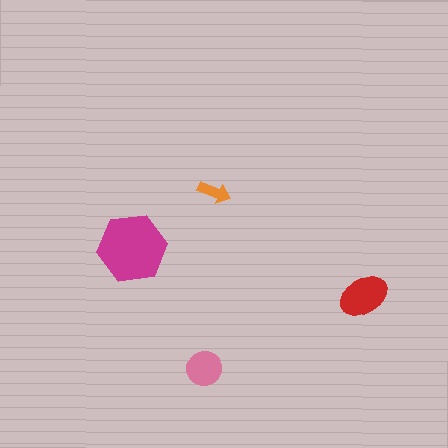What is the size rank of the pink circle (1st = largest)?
3rd.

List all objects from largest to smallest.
The magenta hexagon, the red ellipse, the pink circle, the orange arrow.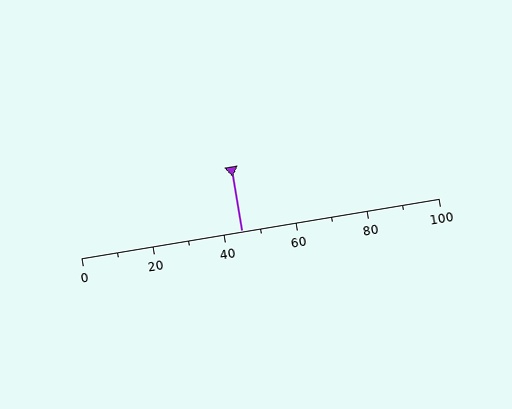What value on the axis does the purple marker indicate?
The marker indicates approximately 45.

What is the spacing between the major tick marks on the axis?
The major ticks are spaced 20 apart.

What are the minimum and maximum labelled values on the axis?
The axis runs from 0 to 100.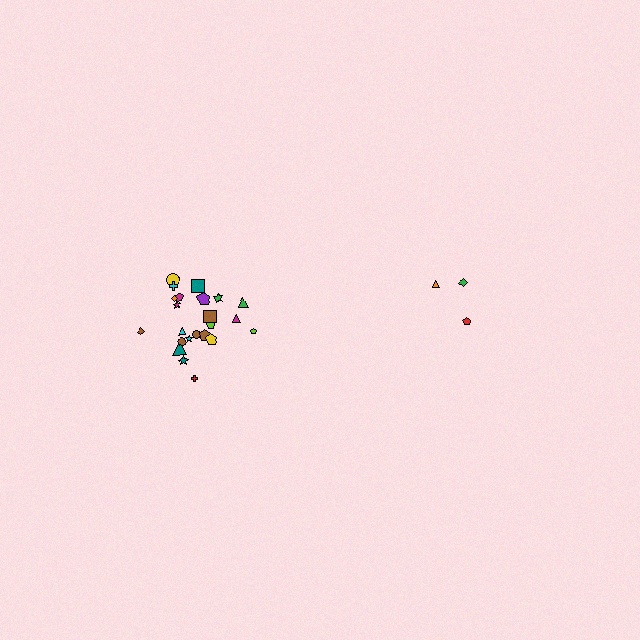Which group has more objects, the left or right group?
The left group.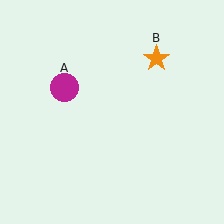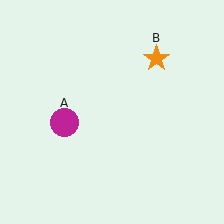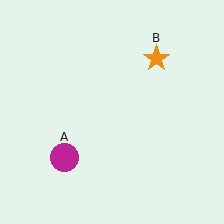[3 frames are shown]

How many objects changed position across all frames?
1 object changed position: magenta circle (object A).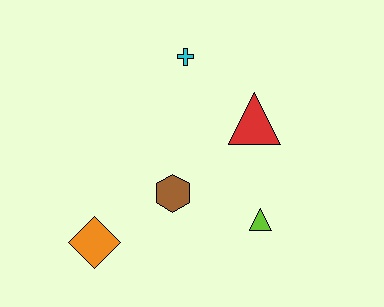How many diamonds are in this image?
There is 1 diamond.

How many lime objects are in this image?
There is 1 lime object.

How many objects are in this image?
There are 5 objects.